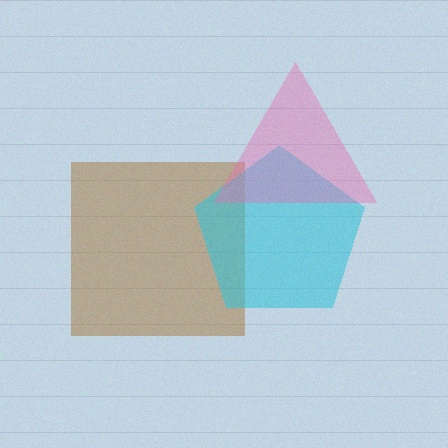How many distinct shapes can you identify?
There are 3 distinct shapes: a brown square, a cyan pentagon, a pink triangle.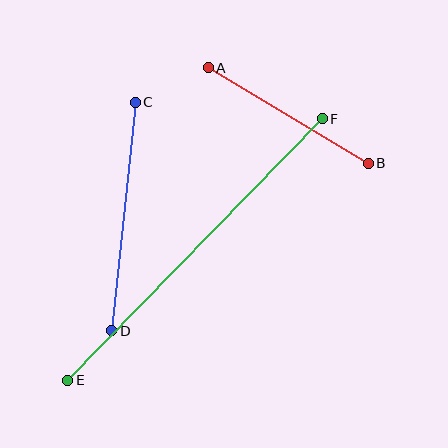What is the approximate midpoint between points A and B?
The midpoint is at approximately (288, 115) pixels.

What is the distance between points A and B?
The distance is approximately 186 pixels.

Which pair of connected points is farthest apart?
Points E and F are farthest apart.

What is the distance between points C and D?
The distance is approximately 230 pixels.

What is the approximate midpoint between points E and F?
The midpoint is at approximately (195, 249) pixels.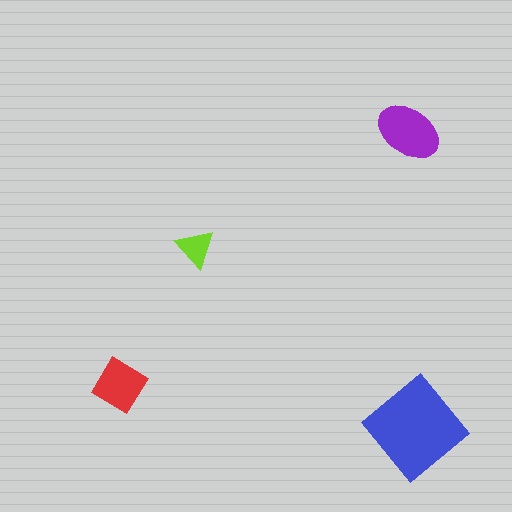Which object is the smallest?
The lime triangle.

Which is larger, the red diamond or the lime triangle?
The red diamond.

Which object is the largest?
The blue diamond.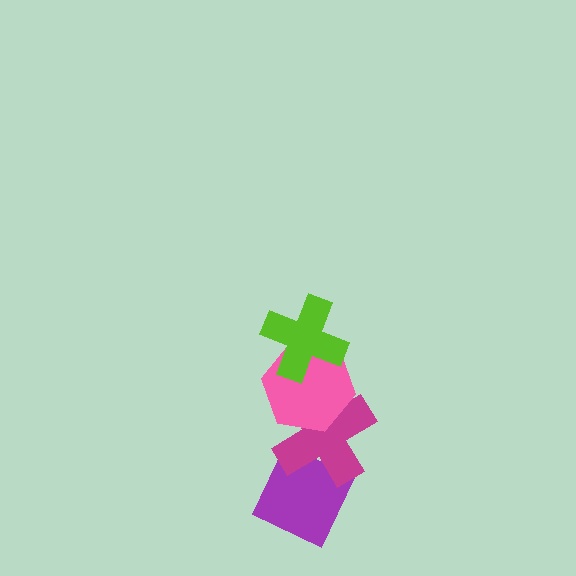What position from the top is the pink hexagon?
The pink hexagon is 2nd from the top.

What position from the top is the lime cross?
The lime cross is 1st from the top.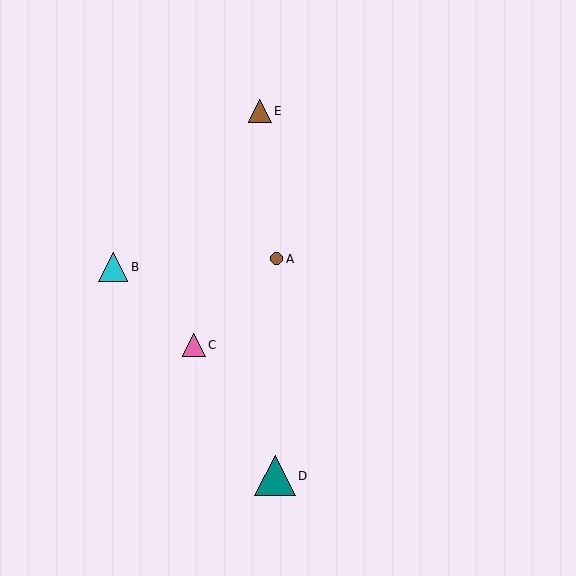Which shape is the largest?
The teal triangle (labeled D) is the largest.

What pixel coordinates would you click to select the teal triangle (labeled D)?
Click at (275, 476) to select the teal triangle D.